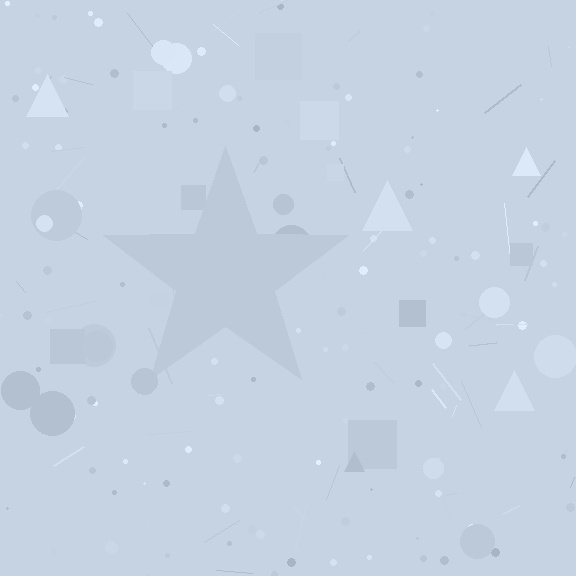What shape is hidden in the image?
A star is hidden in the image.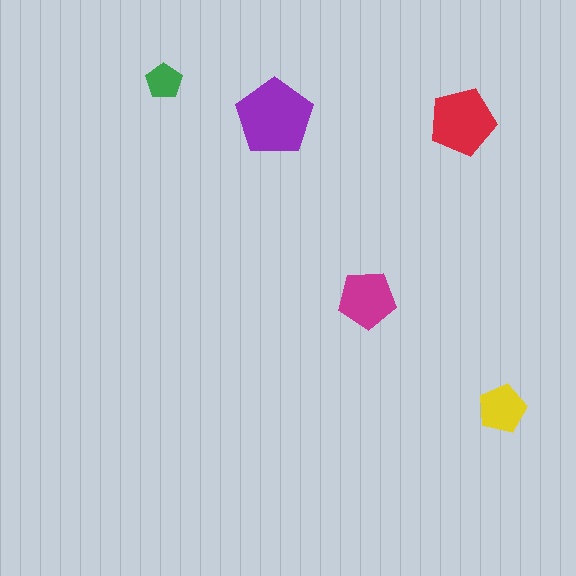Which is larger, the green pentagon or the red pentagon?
The red one.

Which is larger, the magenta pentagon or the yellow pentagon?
The magenta one.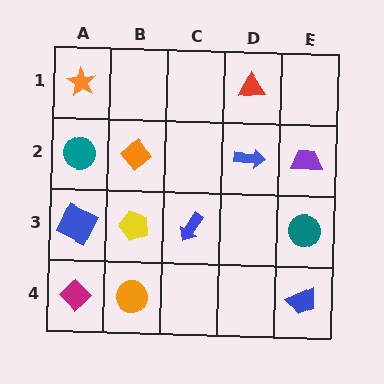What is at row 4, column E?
A blue trapezoid.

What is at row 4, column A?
A magenta diamond.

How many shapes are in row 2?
4 shapes.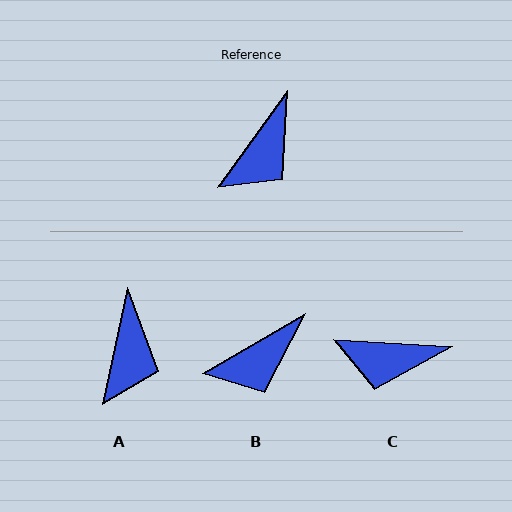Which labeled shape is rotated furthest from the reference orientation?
C, about 58 degrees away.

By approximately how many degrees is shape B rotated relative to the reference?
Approximately 24 degrees clockwise.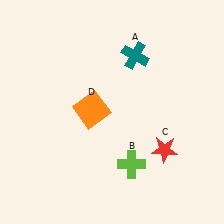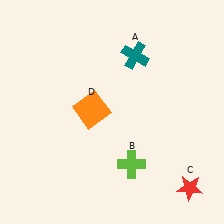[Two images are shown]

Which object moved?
The red star (C) moved down.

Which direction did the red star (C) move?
The red star (C) moved down.